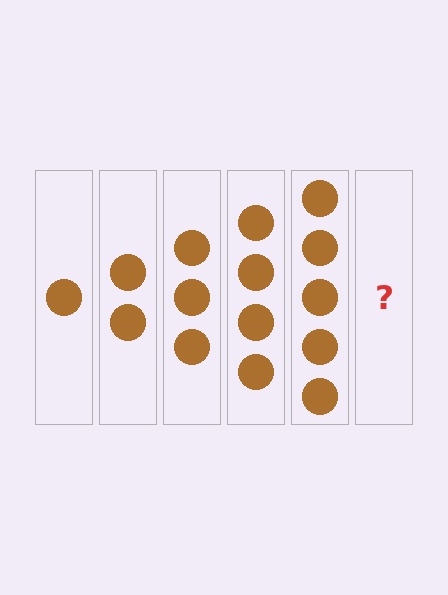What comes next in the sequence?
The next element should be 6 circles.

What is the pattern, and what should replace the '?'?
The pattern is that each step adds one more circle. The '?' should be 6 circles.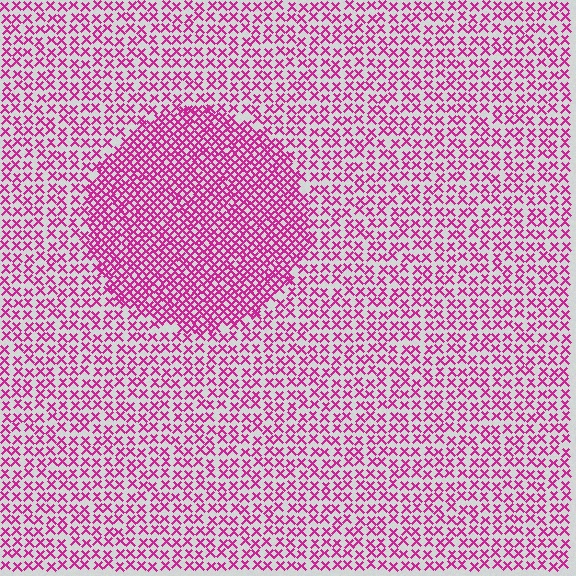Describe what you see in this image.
The image contains small magenta elements arranged at two different densities. A circle-shaped region is visible where the elements are more densely packed than the surrounding area.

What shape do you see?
I see a circle.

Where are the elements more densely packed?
The elements are more densely packed inside the circle boundary.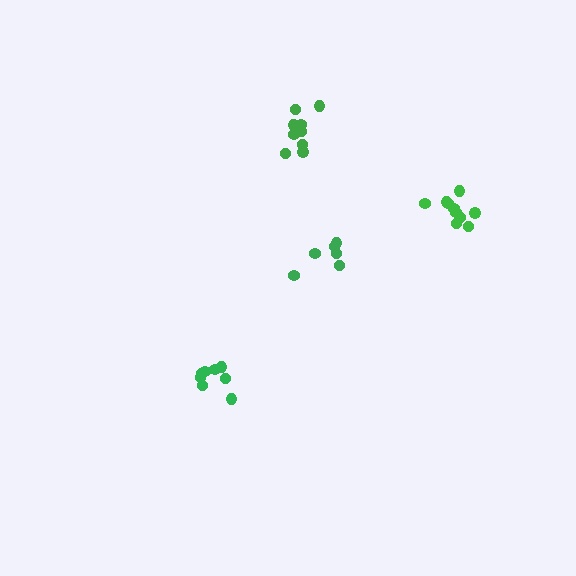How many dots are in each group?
Group 1: 10 dots, Group 2: 10 dots, Group 3: 6 dots, Group 4: 8 dots (34 total).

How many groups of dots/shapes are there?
There are 4 groups.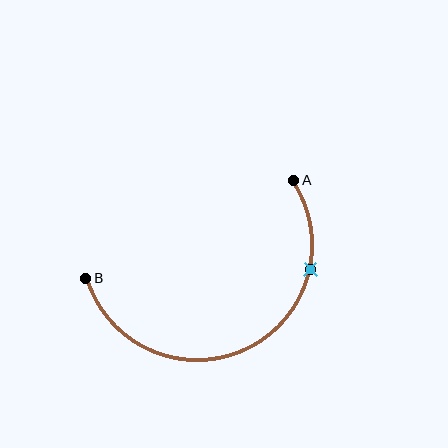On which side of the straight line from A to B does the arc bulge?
The arc bulges below the straight line connecting A and B.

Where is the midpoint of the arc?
The arc midpoint is the point on the curve farthest from the straight line joining A and B. It sits below that line.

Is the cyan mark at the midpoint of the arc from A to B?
No. The cyan mark lies on the arc but is closer to endpoint A. The arc midpoint would be at the point on the curve equidistant along the arc from both A and B.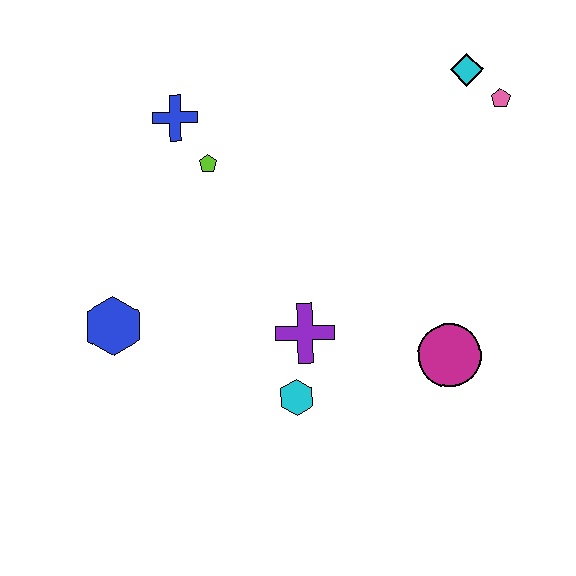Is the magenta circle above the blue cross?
No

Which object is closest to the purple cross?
The cyan hexagon is closest to the purple cross.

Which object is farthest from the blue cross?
The magenta circle is farthest from the blue cross.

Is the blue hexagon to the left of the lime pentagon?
Yes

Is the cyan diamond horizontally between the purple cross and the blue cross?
No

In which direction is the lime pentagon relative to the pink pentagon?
The lime pentagon is to the left of the pink pentagon.